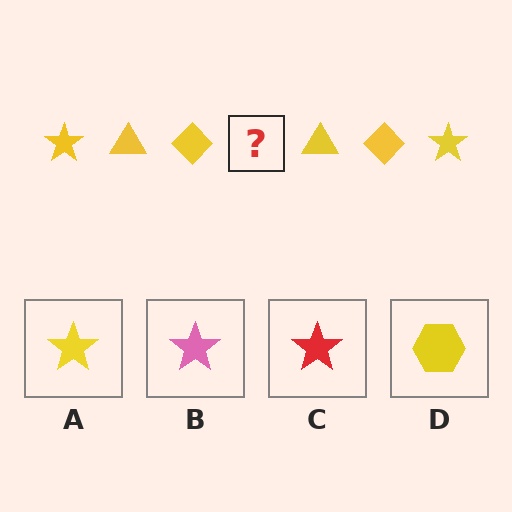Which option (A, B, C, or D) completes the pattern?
A.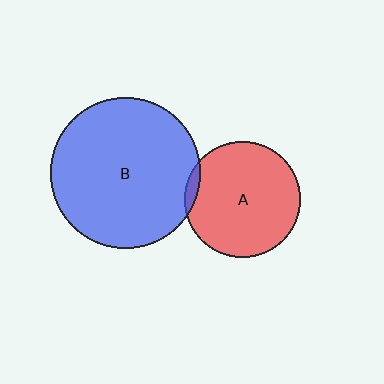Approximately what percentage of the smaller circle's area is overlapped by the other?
Approximately 5%.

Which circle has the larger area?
Circle B (blue).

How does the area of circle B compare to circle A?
Approximately 1.7 times.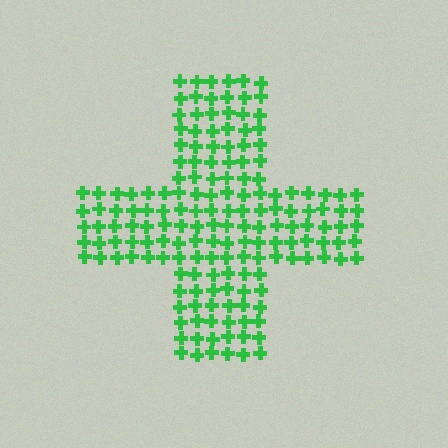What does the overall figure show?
The overall figure shows a cross.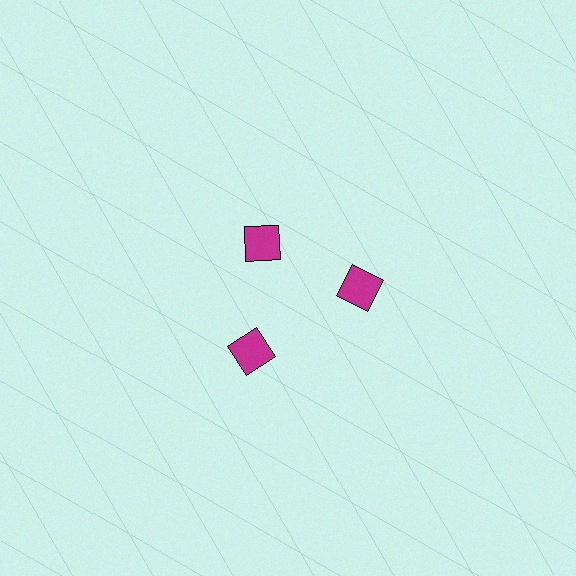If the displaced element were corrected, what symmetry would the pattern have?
It would have 3-fold rotational symmetry — the pattern would map onto itself every 120 degrees.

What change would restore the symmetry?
The symmetry would be restored by moving it outward, back onto the ring so that all 3 squares sit at equal angles and equal distance from the center.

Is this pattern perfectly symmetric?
No. The 3 magenta squares are arranged in a ring, but one element near the 11 o'clock position is pulled inward toward the center, breaking the 3-fold rotational symmetry.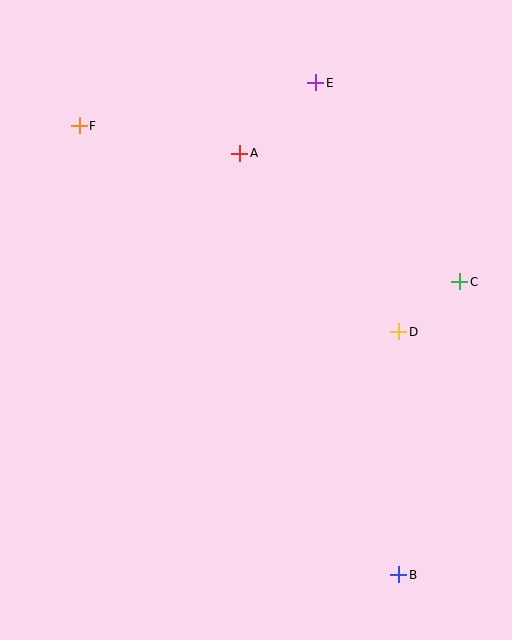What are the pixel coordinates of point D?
Point D is at (399, 332).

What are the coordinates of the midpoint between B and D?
The midpoint between B and D is at (399, 453).